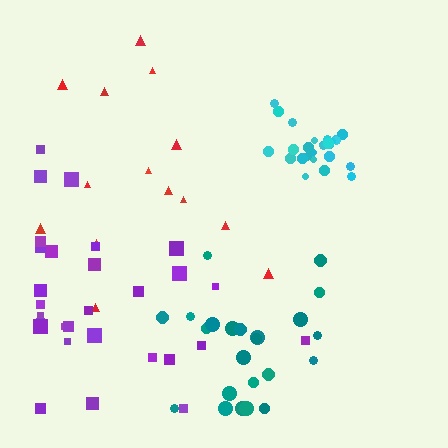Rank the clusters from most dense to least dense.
cyan, teal, purple, red.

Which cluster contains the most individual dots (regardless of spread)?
Purple (31).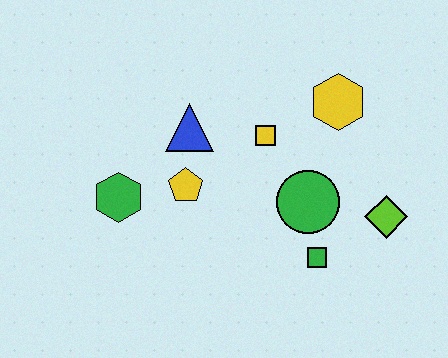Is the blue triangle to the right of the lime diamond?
No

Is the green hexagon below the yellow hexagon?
Yes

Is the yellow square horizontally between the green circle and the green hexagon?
Yes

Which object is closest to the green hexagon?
The yellow pentagon is closest to the green hexagon.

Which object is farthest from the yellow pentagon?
The lime diamond is farthest from the yellow pentagon.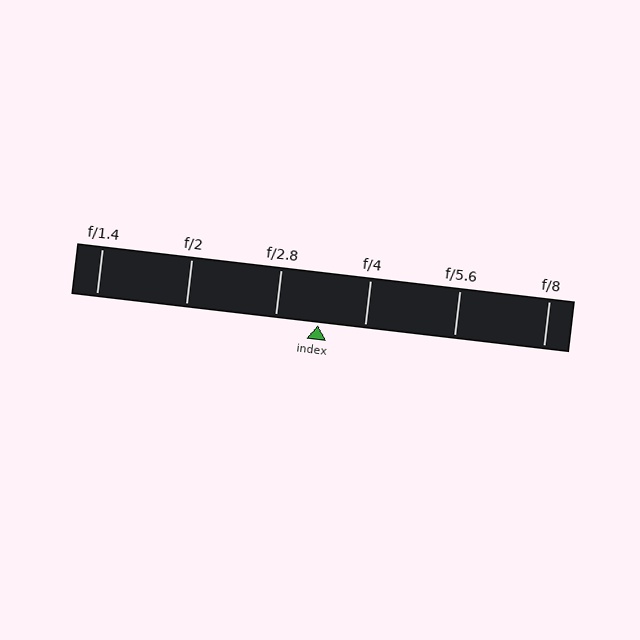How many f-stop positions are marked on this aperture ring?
There are 6 f-stop positions marked.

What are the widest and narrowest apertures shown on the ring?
The widest aperture shown is f/1.4 and the narrowest is f/8.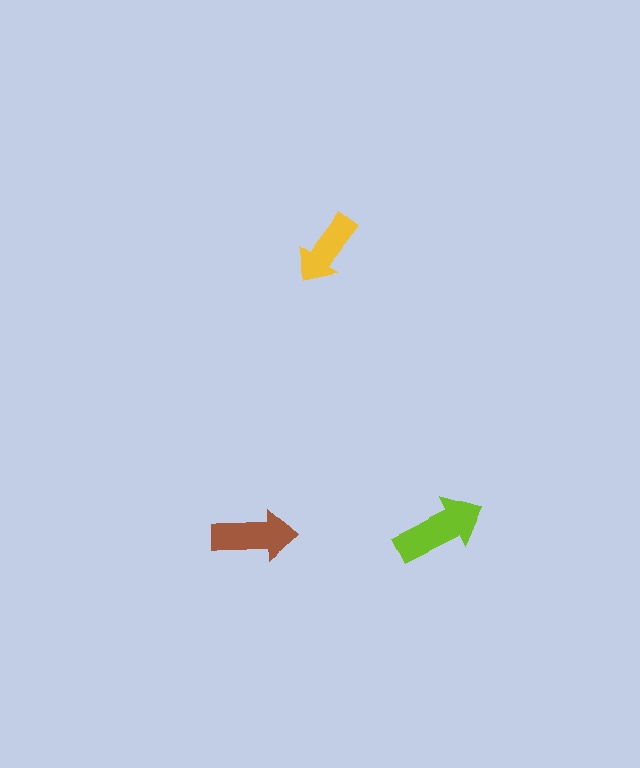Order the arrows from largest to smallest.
the lime one, the brown one, the yellow one.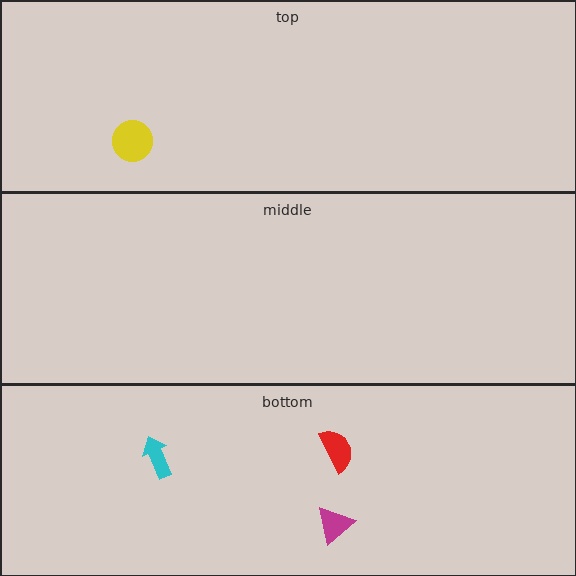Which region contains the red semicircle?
The bottom region.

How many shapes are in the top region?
1.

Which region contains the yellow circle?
The top region.